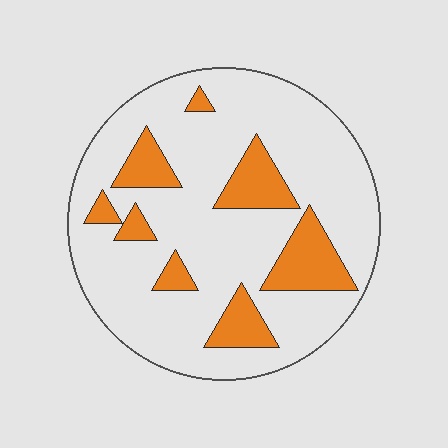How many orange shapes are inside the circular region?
8.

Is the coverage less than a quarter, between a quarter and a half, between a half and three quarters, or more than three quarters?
Less than a quarter.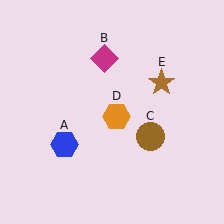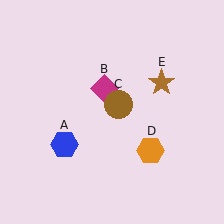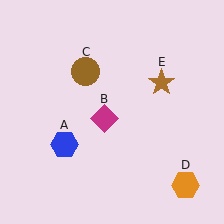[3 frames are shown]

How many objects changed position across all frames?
3 objects changed position: magenta diamond (object B), brown circle (object C), orange hexagon (object D).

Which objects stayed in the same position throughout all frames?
Blue hexagon (object A) and brown star (object E) remained stationary.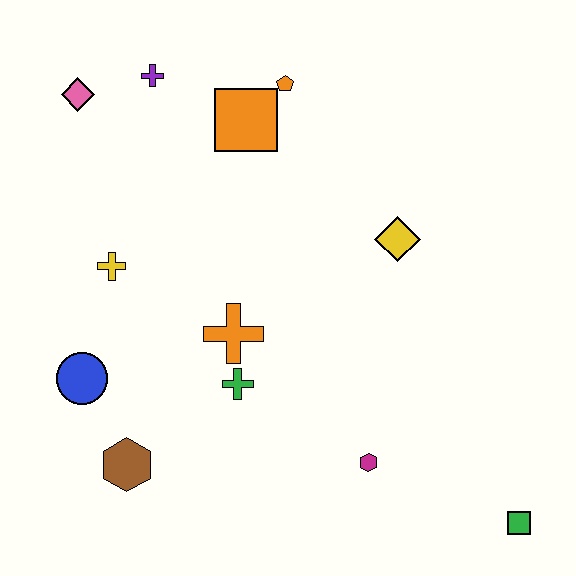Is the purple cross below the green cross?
No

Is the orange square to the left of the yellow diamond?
Yes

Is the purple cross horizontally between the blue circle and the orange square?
Yes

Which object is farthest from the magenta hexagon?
The pink diamond is farthest from the magenta hexagon.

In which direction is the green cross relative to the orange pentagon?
The green cross is below the orange pentagon.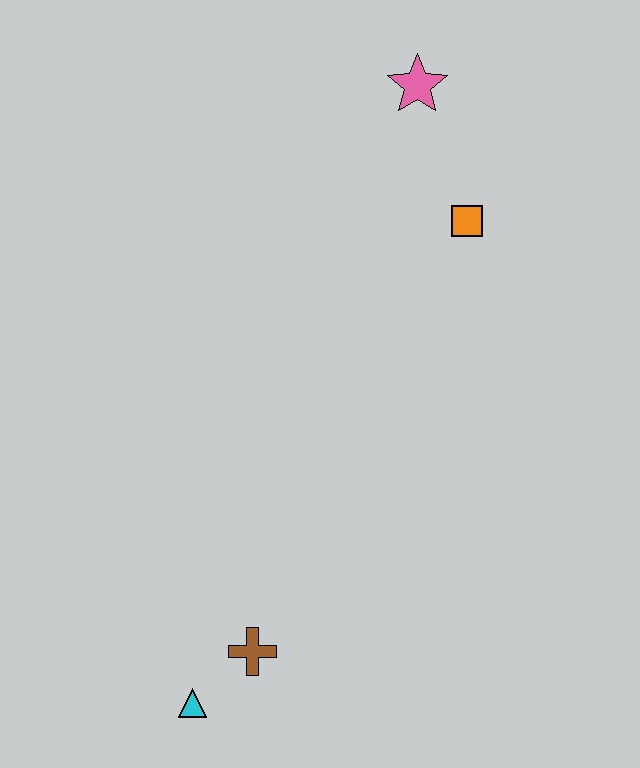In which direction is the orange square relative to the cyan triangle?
The orange square is above the cyan triangle.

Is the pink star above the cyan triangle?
Yes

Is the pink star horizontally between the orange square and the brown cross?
Yes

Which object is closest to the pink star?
The orange square is closest to the pink star.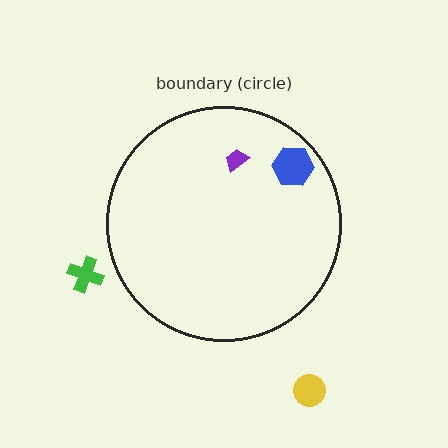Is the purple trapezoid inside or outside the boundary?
Inside.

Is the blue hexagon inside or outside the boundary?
Inside.